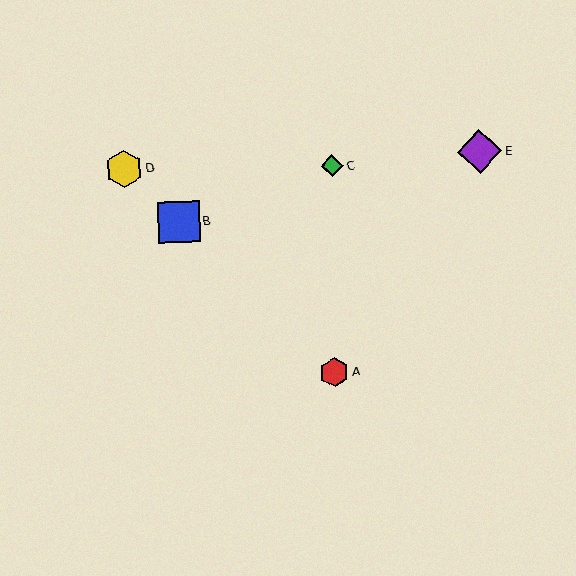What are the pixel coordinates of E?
Object E is at (480, 152).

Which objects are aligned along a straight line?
Objects A, B, D are aligned along a straight line.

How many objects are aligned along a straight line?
3 objects (A, B, D) are aligned along a straight line.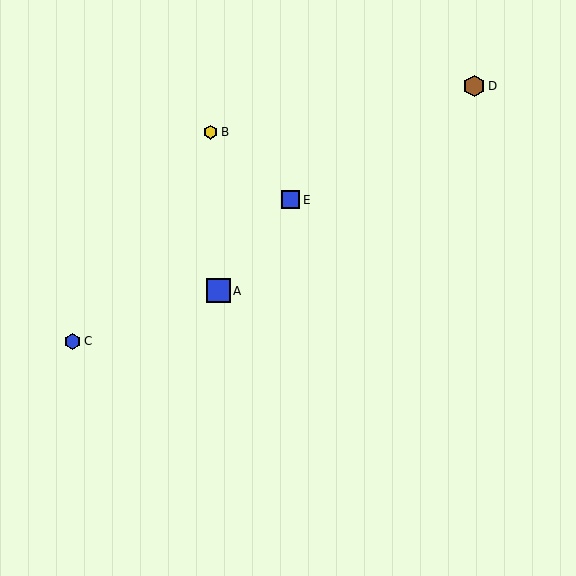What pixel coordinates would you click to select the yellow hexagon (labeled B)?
Click at (211, 132) to select the yellow hexagon B.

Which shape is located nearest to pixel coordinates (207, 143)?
The yellow hexagon (labeled B) at (211, 132) is nearest to that location.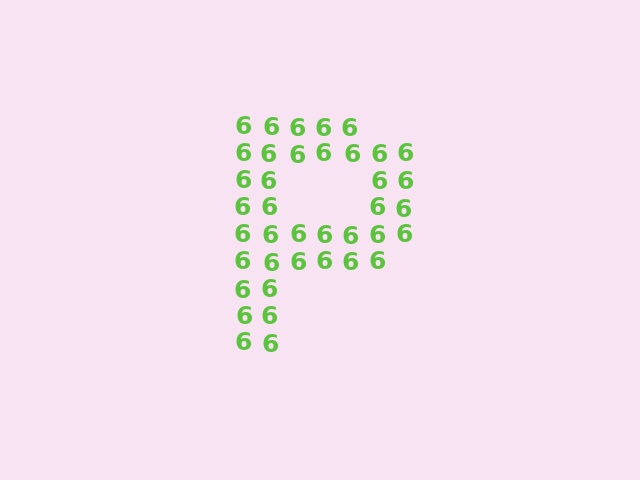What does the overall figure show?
The overall figure shows the letter P.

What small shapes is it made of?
It is made of small digit 6's.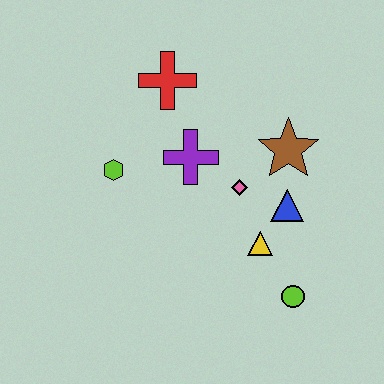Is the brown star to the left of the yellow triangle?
No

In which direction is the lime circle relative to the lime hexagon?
The lime circle is to the right of the lime hexagon.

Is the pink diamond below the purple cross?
Yes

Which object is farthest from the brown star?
The lime hexagon is farthest from the brown star.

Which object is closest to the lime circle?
The yellow triangle is closest to the lime circle.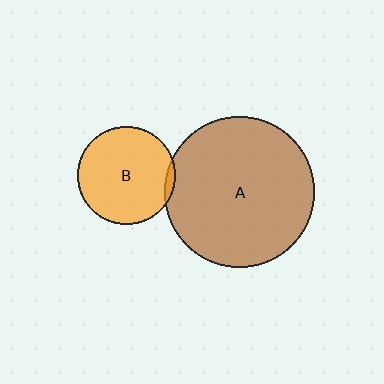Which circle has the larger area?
Circle A (brown).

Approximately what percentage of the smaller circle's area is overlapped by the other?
Approximately 5%.